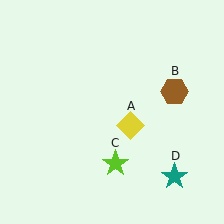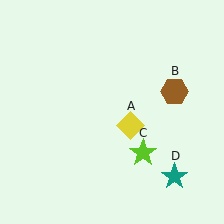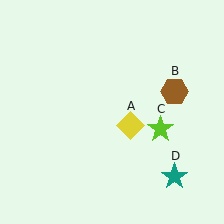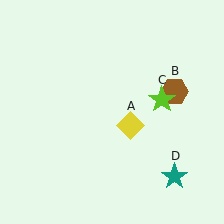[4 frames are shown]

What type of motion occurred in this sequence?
The lime star (object C) rotated counterclockwise around the center of the scene.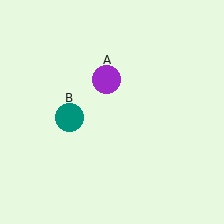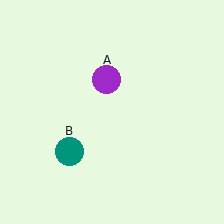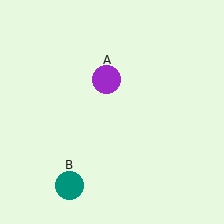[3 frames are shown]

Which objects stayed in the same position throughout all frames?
Purple circle (object A) remained stationary.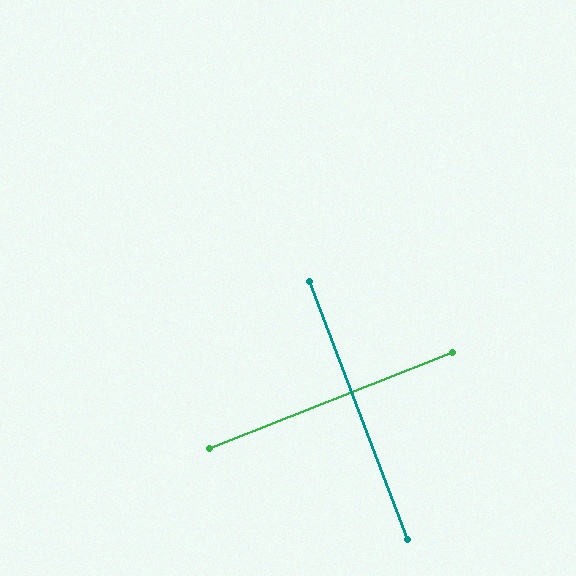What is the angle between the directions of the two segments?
Approximately 89 degrees.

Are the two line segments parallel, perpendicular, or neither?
Perpendicular — they meet at approximately 89°.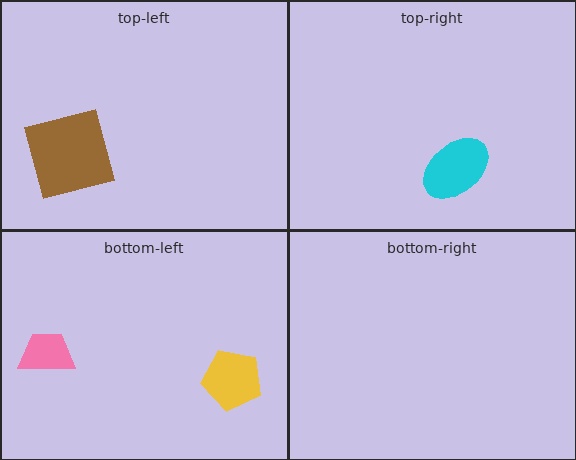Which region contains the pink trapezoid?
The bottom-left region.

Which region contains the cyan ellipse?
The top-right region.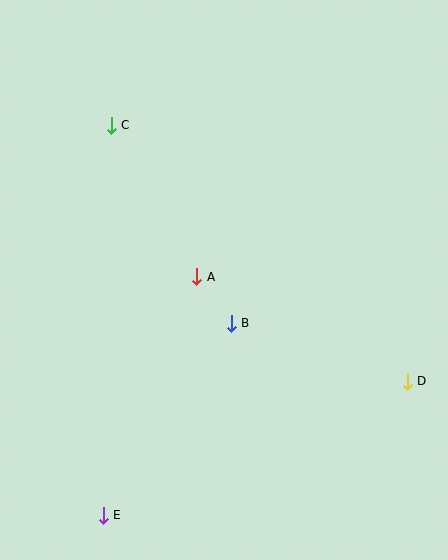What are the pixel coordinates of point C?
Point C is at (111, 125).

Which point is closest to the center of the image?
Point A at (197, 277) is closest to the center.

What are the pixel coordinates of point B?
Point B is at (231, 323).